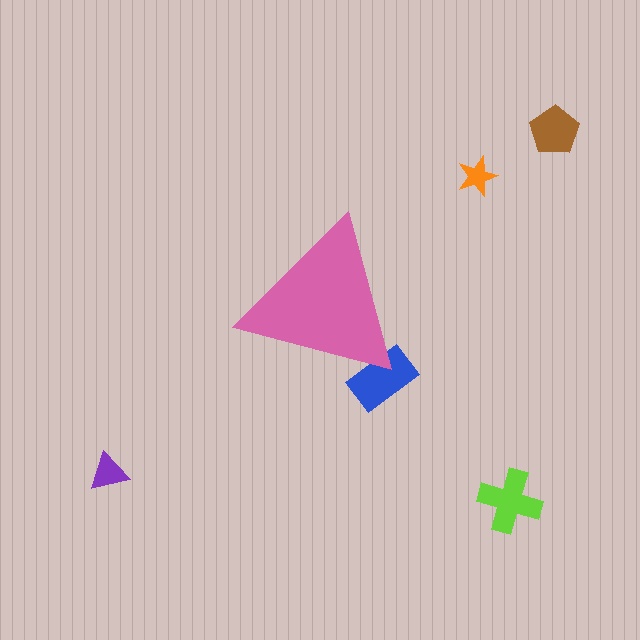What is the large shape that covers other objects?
A pink triangle.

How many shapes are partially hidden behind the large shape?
1 shape is partially hidden.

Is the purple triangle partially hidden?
No, the purple triangle is fully visible.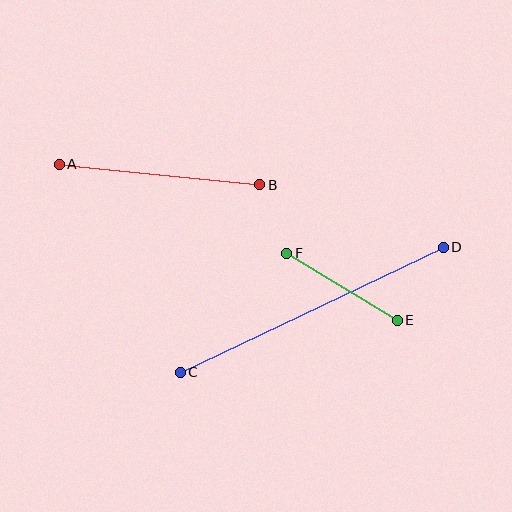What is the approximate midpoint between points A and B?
The midpoint is at approximately (160, 174) pixels.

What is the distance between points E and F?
The distance is approximately 129 pixels.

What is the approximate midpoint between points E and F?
The midpoint is at approximately (342, 287) pixels.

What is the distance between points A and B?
The distance is approximately 201 pixels.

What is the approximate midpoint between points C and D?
The midpoint is at approximately (312, 310) pixels.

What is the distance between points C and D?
The distance is approximately 291 pixels.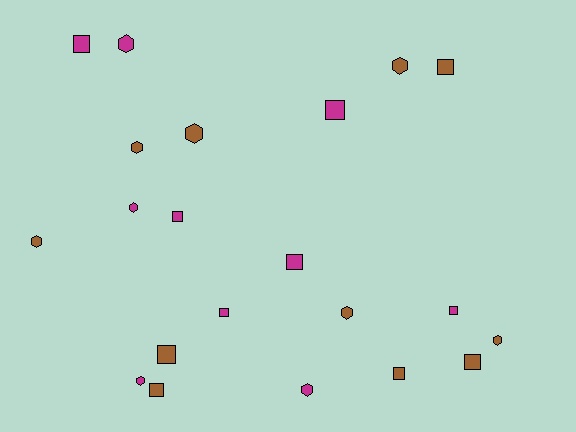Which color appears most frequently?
Brown, with 11 objects.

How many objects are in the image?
There are 21 objects.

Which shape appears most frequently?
Square, with 11 objects.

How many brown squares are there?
There are 5 brown squares.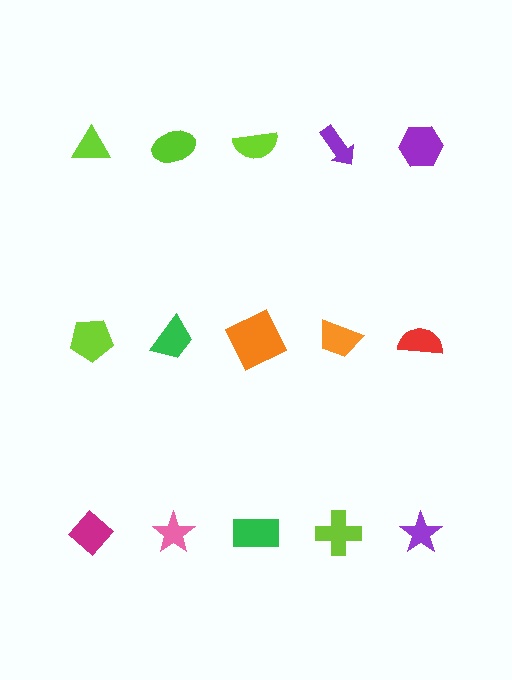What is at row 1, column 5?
A purple hexagon.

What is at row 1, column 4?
A purple arrow.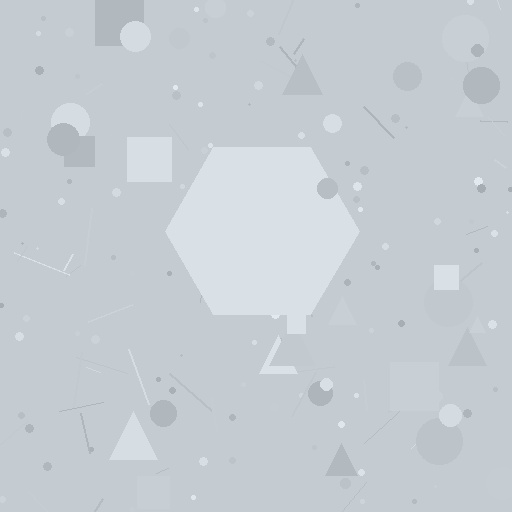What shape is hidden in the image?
A hexagon is hidden in the image.